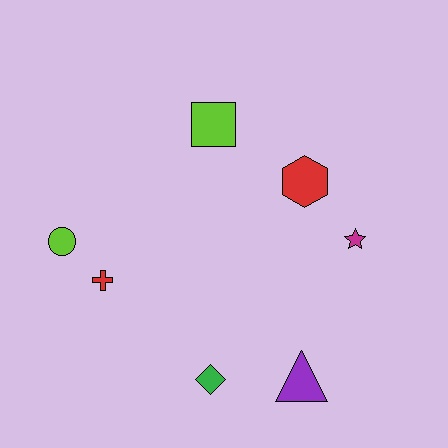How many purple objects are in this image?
There is 1 purple object.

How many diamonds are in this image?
There is 1 diamond.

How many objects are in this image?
There are 7 objects.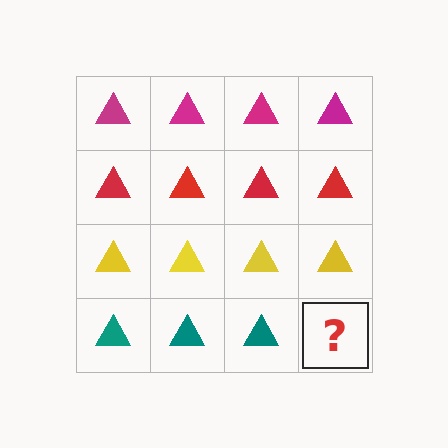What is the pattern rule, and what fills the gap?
The rule is that each row has a consistent color. The gap should be filled with a teal triangle.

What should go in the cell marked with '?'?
The missing cell should contain a teal triangle.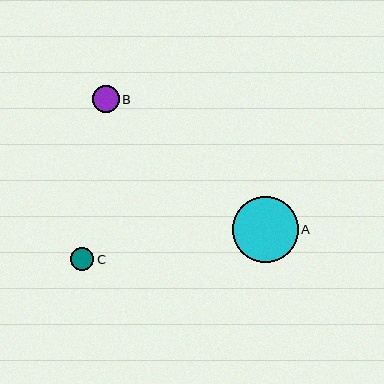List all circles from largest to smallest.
From largest to smallest: A, B, C.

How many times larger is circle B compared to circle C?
Circle B is approximately 1.2 times the size of circle C.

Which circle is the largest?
Circle A is the largest with a size of approximately 66 pixels.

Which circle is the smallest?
Circle C is the smallest with a size of approximately 23 pixels.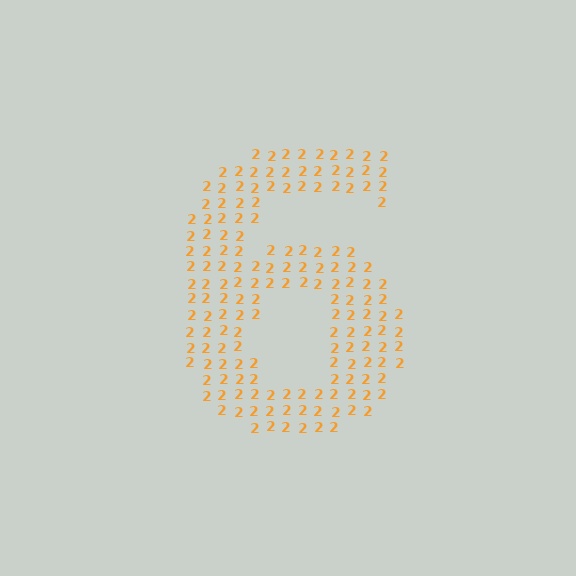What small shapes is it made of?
It is made of small digit 2's.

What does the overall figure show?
The overall figure shows the digit 6.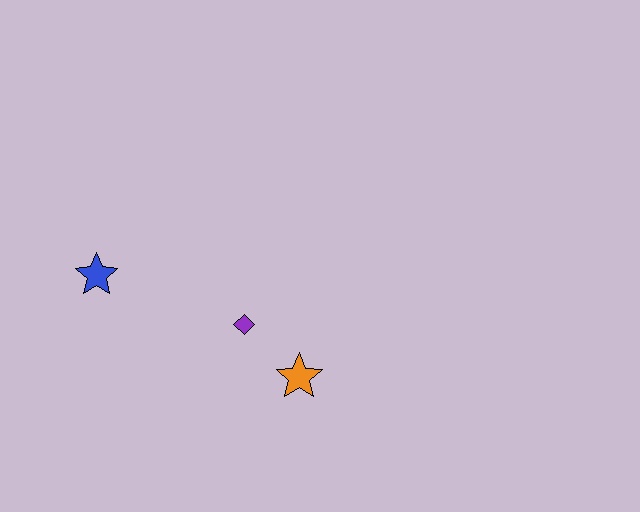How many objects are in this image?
There are 3 objects.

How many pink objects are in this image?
There are no pink objects.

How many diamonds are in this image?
There is 1 diamond.